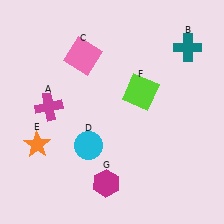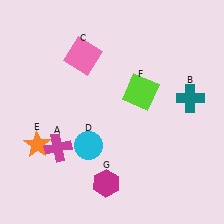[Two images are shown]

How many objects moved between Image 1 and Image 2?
2 objects moved between the two images.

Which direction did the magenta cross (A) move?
The magenta cross (A) moved down.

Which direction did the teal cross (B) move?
The teal cross (B) moved down.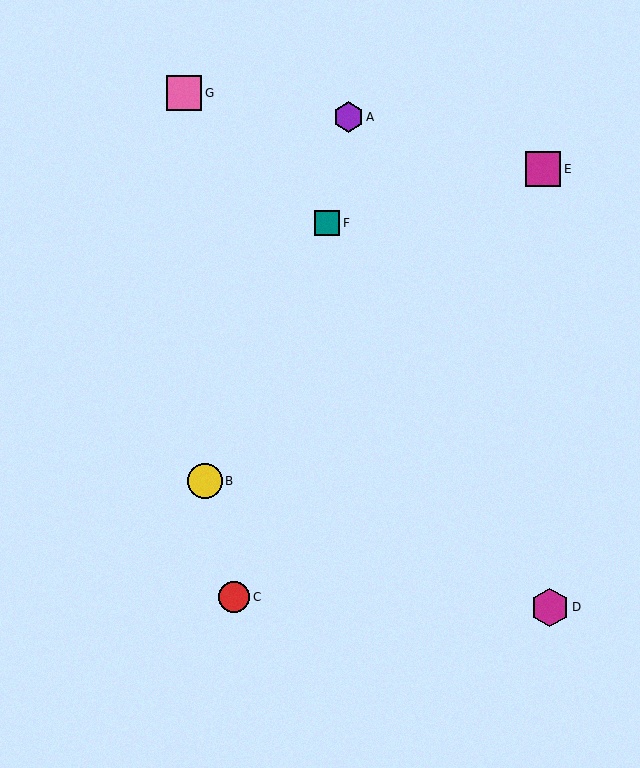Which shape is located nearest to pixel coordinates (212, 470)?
The yellow circle (labeled B) at (205, 481) is nearest to that location.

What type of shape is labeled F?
Shape F is a teal square.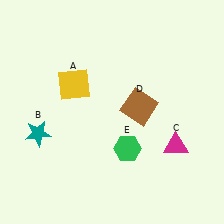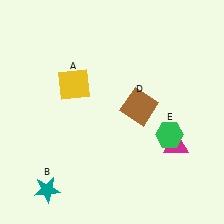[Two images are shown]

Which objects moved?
The objects that moved are: the teal star (B), the green hexagon (E).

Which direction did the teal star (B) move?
The teal star (B) moved down.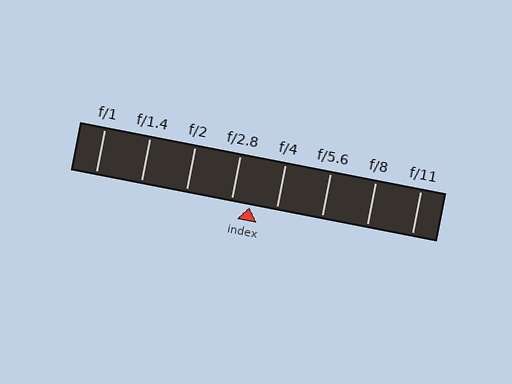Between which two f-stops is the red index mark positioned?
The index mark is between f/2.8 and f/4.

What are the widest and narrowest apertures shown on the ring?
The widest aperture shown is f/1 and the narrowest is f/11.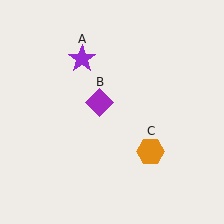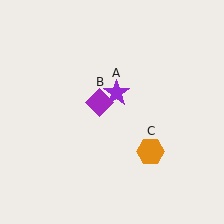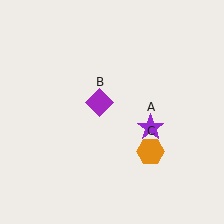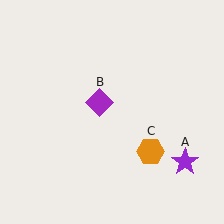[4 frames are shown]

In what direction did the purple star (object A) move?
The purple star (object A) moved down and to the right.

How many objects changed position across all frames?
1 object changed position: purple star (object A).